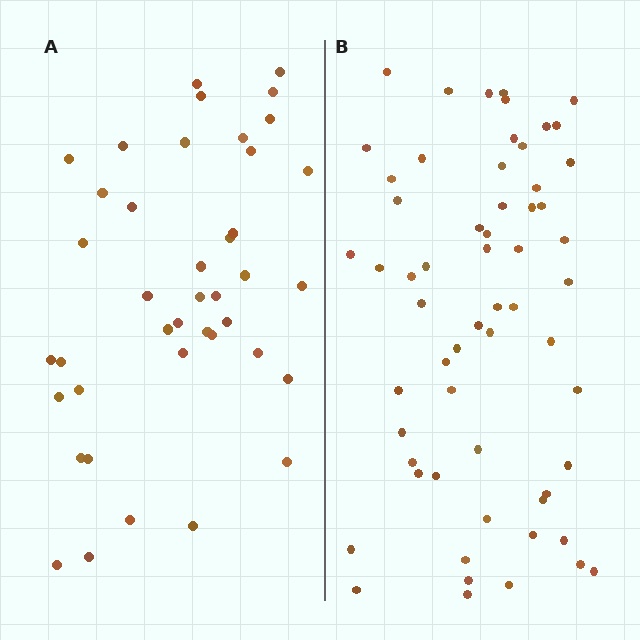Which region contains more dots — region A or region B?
Region B (the right region) has more dots.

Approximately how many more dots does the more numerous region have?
Region B has approximately 20 more dots than region A.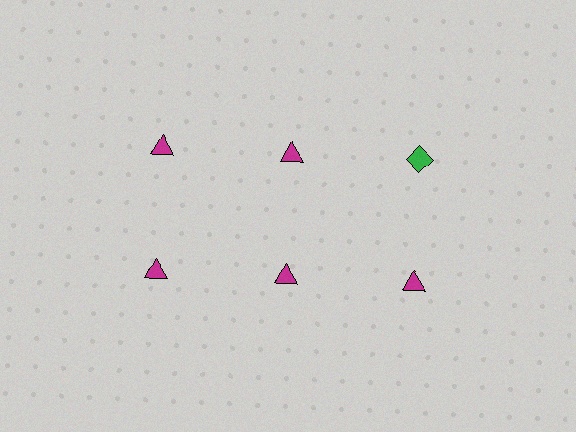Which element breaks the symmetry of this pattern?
The green diamond in the top row, center column breaks the symmetry. All other shapes are magenta triangles.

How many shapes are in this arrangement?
There are 6 shapes arranged in a grid pattern.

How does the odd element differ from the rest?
It differs in both color (green instead of magenta) and shape (diamond instead of triangle).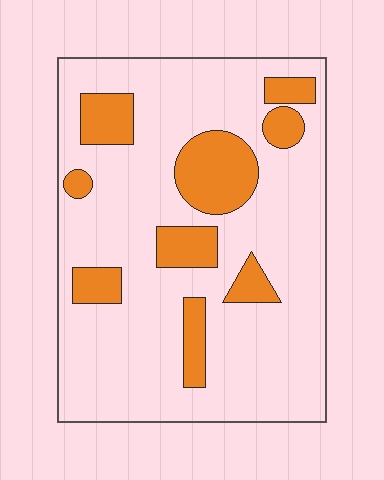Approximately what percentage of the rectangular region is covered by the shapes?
Approximately 20%.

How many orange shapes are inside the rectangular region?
9.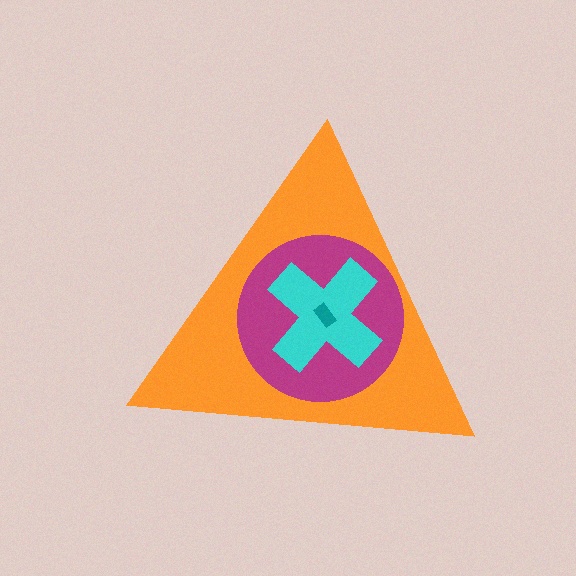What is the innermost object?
The teal rectangle.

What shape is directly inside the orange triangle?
The magenta circle.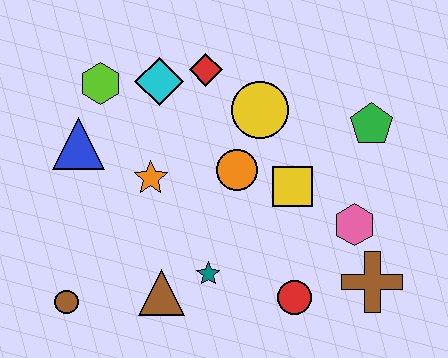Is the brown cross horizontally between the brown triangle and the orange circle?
No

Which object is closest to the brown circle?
The brown triangle is closest to the brown circle.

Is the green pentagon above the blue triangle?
Yes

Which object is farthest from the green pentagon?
The brown circle is farthest from the green pentagon.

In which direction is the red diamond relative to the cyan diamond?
The red diamond is to the right of the cyan diamond.